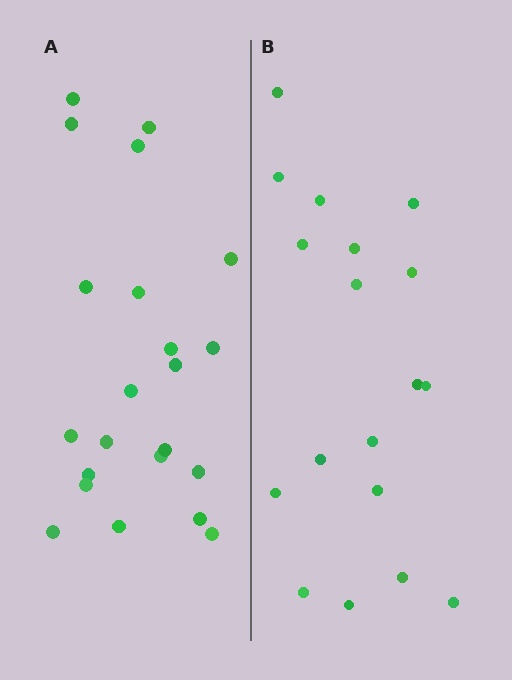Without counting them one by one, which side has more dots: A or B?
Region A (the left region) has more dots.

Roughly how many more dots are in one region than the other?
Region A has about 4 more dots than region B.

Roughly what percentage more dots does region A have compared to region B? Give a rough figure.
About 20% more.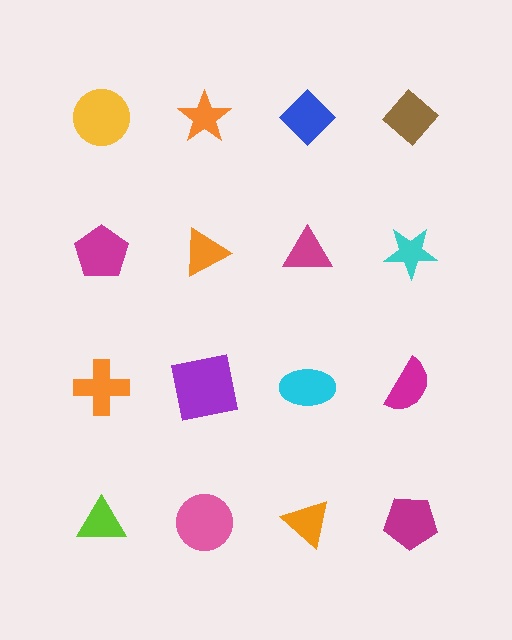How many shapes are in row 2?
4 shapes.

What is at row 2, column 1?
A magenta pentagon.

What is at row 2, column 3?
A magenta triangle.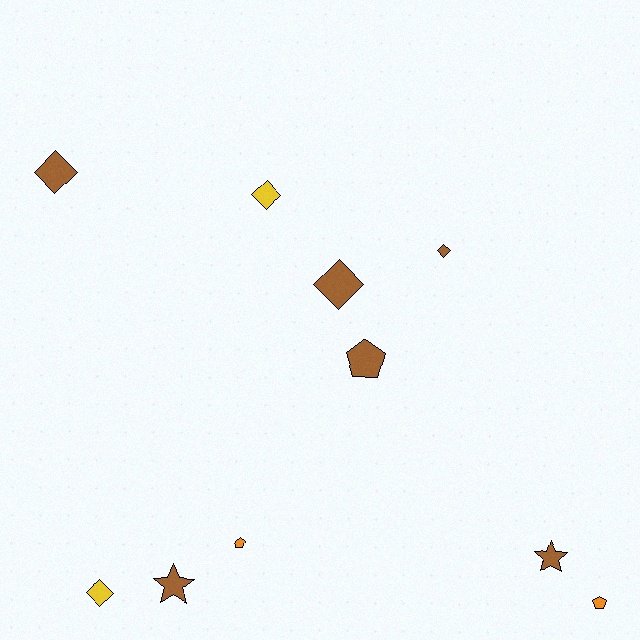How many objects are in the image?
There are 10 objects.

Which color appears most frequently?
Brown, with 6 objects.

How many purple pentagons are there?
There are no purple pentagons.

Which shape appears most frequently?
Diamond, with 5 objects.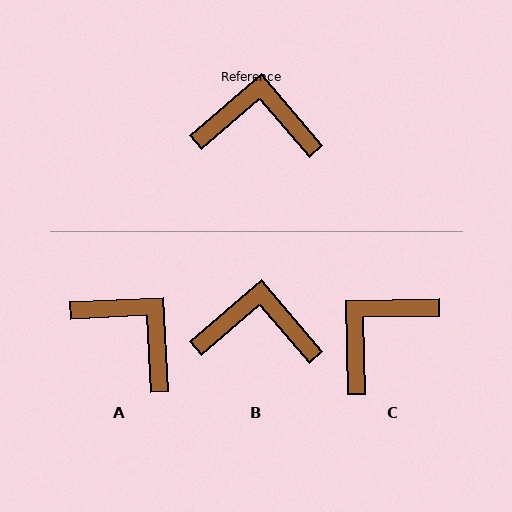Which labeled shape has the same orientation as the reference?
B.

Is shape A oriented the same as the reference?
No, it is off by about 38 degrees.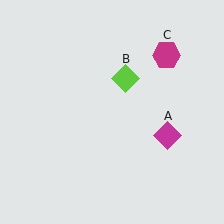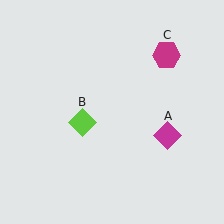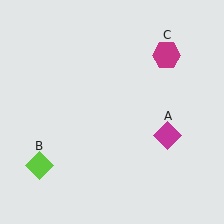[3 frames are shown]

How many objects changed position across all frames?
1 object changed position: lime diamond (object B).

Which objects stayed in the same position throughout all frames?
Magenta diamond (object A) and magenta hexagon (object C) remained stationary.